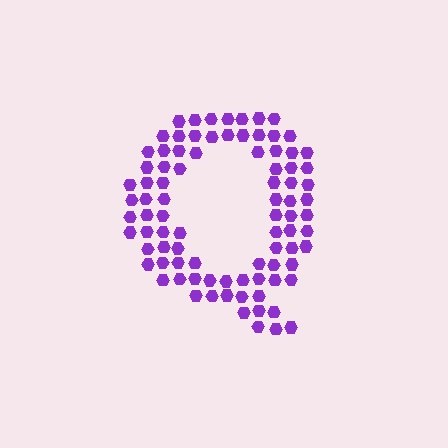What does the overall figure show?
The overall figure shows the letter Q.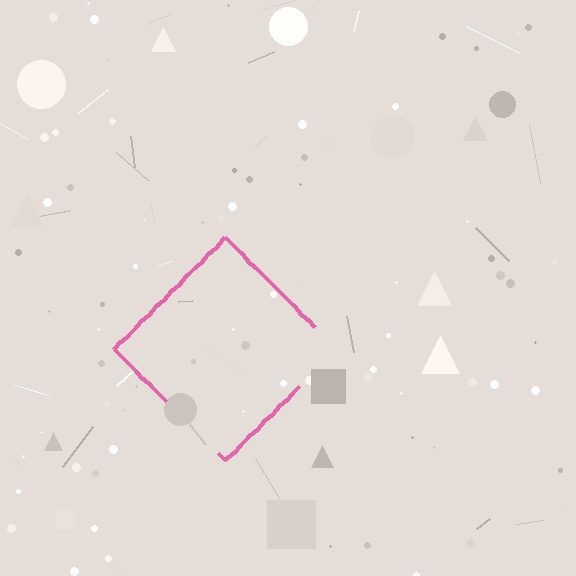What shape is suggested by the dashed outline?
The dashed outline suggests a diamond.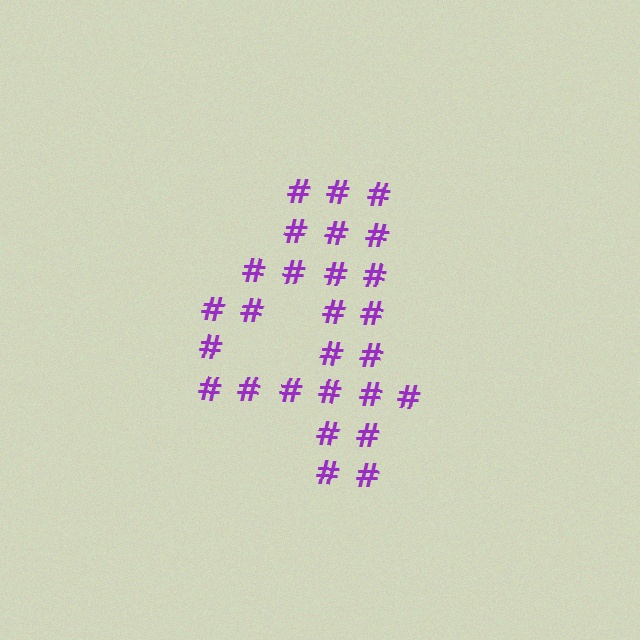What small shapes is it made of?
It is made of small hash symbols.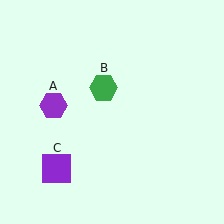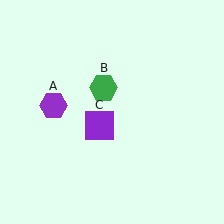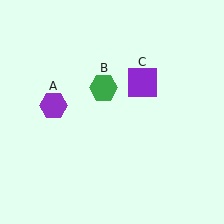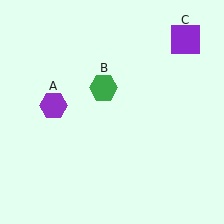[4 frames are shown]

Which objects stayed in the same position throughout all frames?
Purple hexagon (object A) and green hexagon (object B) remained stationary.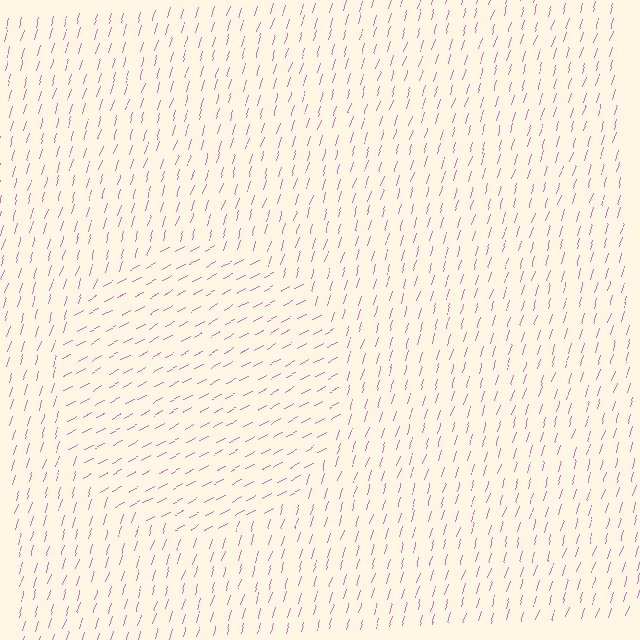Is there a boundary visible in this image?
Yes, there is a texture boundary formed by a change in line orientation.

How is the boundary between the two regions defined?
The boundary is defined purely by a change in line orientation (approximately 45 degrees difference). All lines are the same color and thickness.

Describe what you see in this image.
The image is filled with small pink line segments. A circle region in the image has lines oriented differently from the surrounding lines, creating a visible texture boundary.